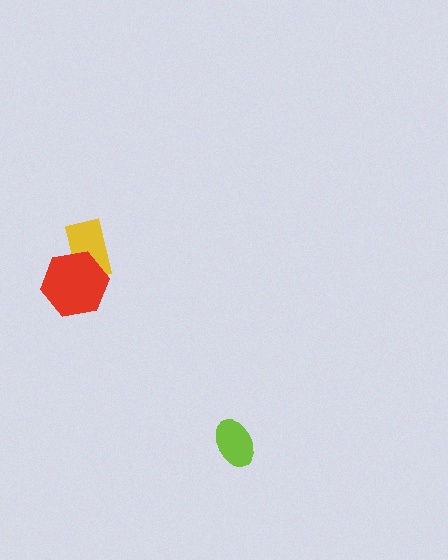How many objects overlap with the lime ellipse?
0 objects overlap with the lime ellipse.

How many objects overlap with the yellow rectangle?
1 object overlaps with the yellow rectangle.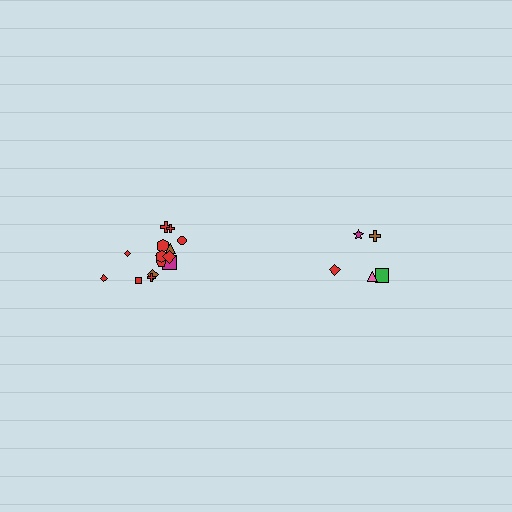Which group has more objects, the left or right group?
The left group.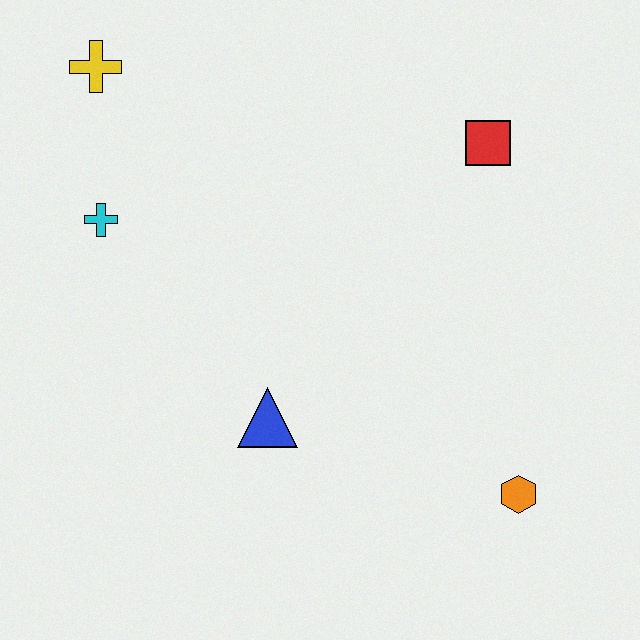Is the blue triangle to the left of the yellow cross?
No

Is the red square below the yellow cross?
Yes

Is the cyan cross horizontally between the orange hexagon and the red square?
No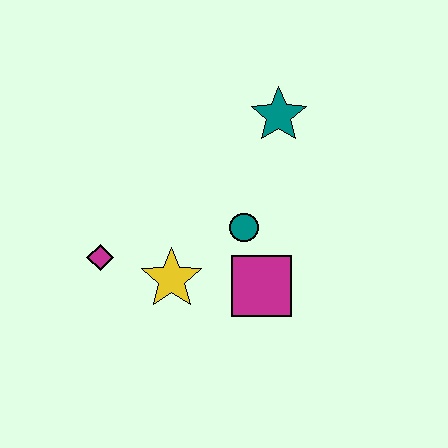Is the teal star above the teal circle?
Yes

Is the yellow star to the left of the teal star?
Yes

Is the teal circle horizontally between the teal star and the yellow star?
Yes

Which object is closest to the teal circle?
The magenta square is closest to the teal circle.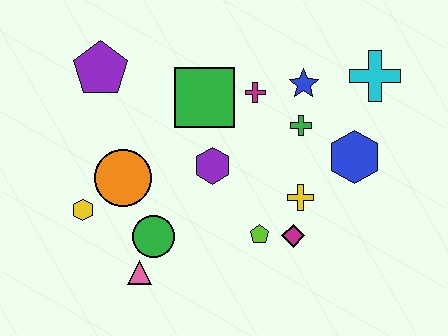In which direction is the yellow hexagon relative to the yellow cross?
The yellow hexagon is to the left of the yellow cross.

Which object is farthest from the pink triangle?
The cyan cross is farthest from the pink triangle.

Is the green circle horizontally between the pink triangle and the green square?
Yes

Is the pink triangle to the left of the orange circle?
No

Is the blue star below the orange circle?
No